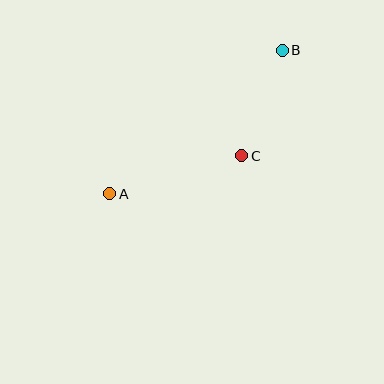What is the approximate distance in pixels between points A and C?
The distance between A and C is approximately 137 pixels.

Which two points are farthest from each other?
Points A and B are farthest from each other.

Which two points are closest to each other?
Points B and C are closest to each other.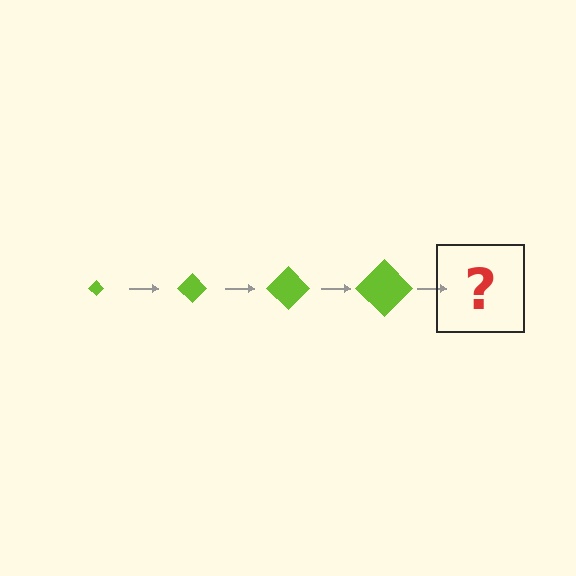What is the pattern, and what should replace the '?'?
The pattern is that the diamond gets progressively larger each step. The '?' should be a lime diamond, larger than the previous one.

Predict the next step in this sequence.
The next step is a lime diamond, larger than the previous one.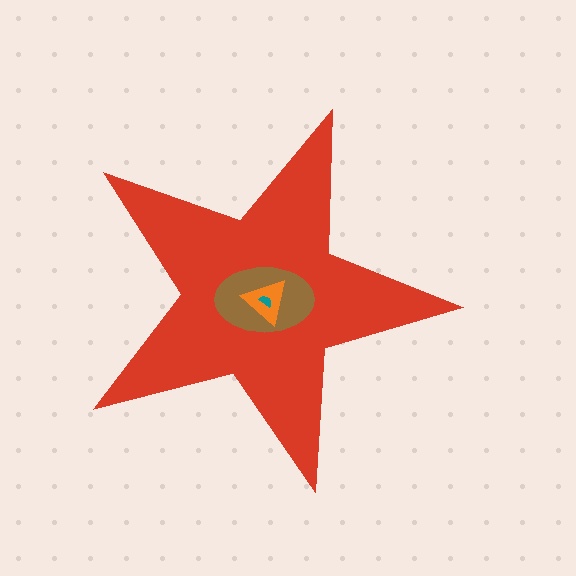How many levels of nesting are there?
4.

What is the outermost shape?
The red star.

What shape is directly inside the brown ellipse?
The orange triangle.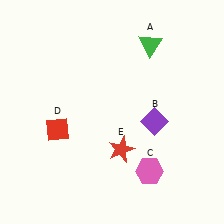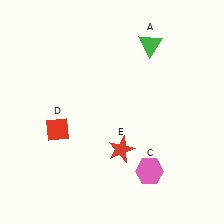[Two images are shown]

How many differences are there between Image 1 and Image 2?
There is 1 difference between the two images.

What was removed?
The purple diamond (B) was removed in Image 2.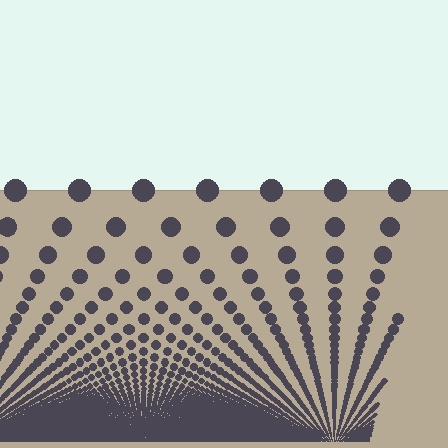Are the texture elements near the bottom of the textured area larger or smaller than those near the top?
Smaller. The gradient is inverted — elements near the bottom are smaller and denser.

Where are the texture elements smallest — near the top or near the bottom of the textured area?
Near the bottom.